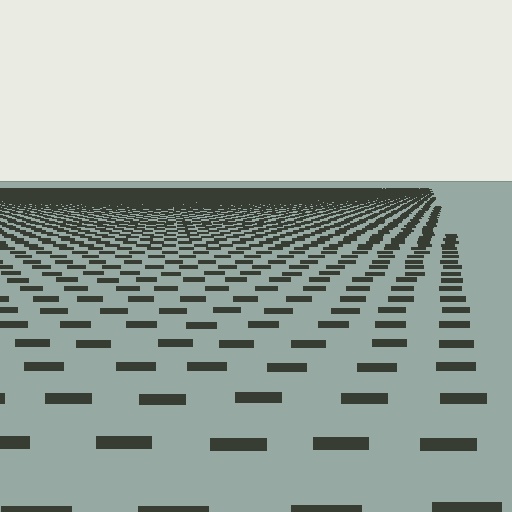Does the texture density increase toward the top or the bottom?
Density increases toward the top.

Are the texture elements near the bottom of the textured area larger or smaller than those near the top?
Larger. Near the bottom, elements are closer to the viewer and appear at a bigger on-screen size.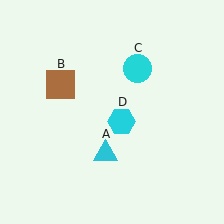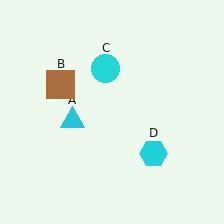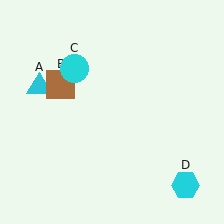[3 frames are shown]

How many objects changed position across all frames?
3 objects changed position: cyan triangle (object A), cyan circle (object C), cyan hexagon (object D).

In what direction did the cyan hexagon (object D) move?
The cyan hexagon (object D) moved down and to the right.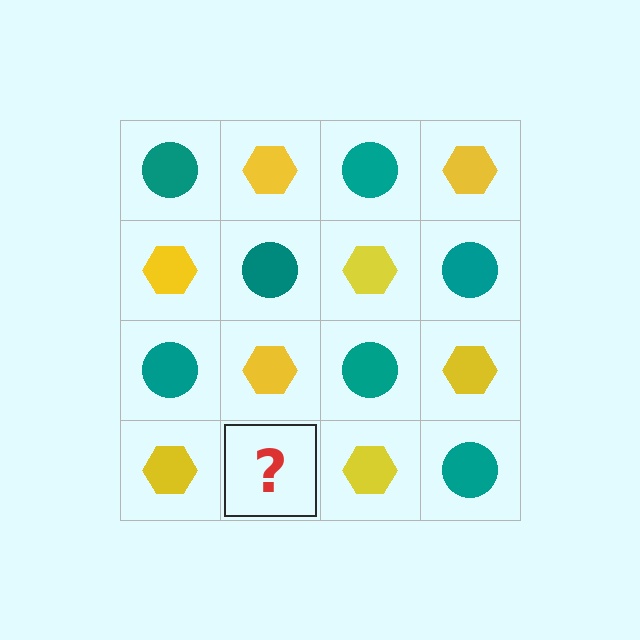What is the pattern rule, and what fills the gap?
The rule is that it alternates teal circle and yellow hexagon in a checkerboard pattern. The gap should be filled with a teal circle.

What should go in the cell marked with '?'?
The missing cell should contain a teal circle.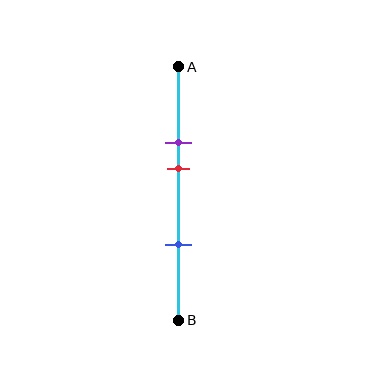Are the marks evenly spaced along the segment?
No, the marks are not evenly spaced.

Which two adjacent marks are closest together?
The purple and red marks are the closest adjacent pair.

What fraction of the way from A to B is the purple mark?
The purple mark is approximately 30% (0.3) of the way from A to B.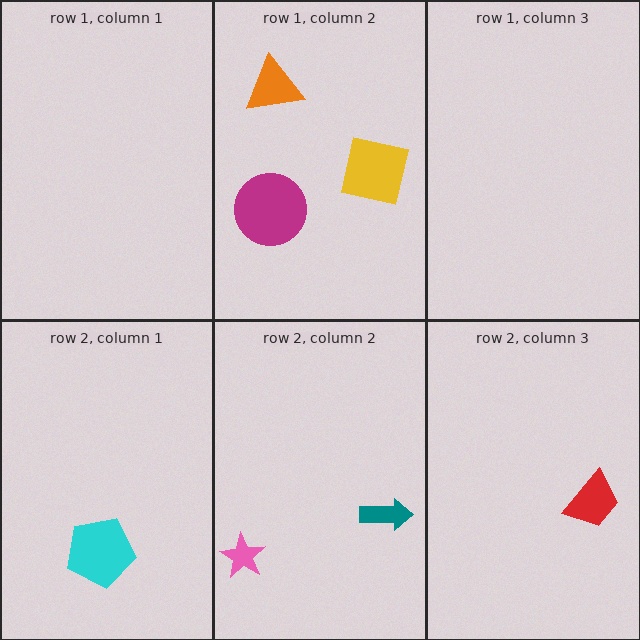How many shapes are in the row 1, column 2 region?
3.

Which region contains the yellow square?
The row 1, column 2 region.